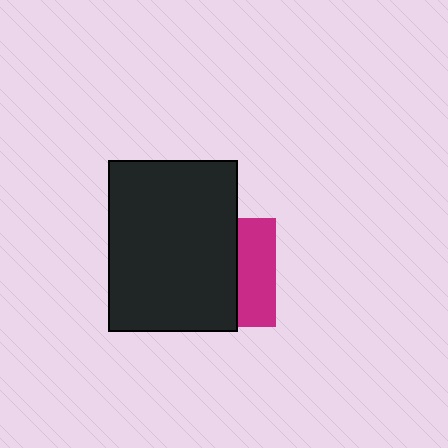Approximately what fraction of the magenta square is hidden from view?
Roughly 65% of the magenta square is hidden behind the black rectangle.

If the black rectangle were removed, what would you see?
You would see the complete magenta square.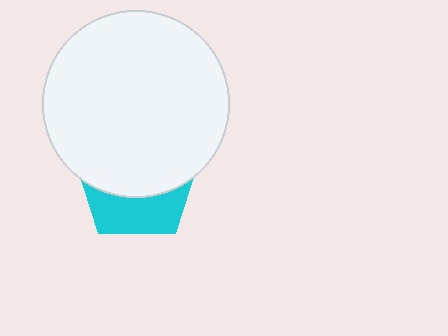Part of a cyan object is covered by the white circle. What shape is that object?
It is a pentagon.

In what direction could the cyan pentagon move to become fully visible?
The cyan pentagon could move down. That would shift it out from behind the white circle entirely.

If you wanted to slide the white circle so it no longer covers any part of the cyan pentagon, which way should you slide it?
Slide it up — that is the most direct way to separate the two shapes.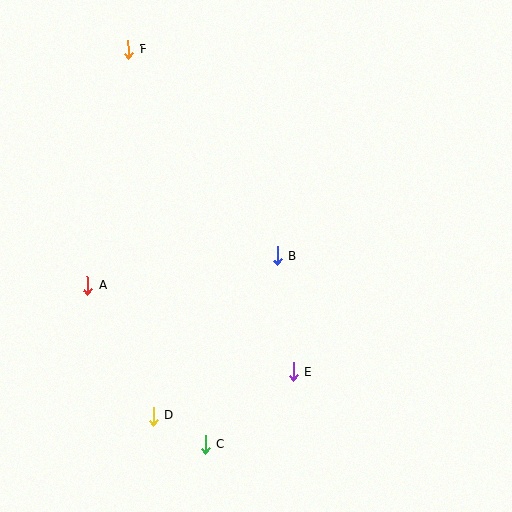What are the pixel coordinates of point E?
Point E is at (293, 372).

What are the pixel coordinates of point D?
Point D is at (153, 416).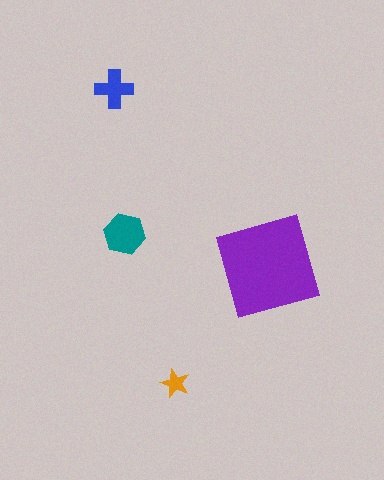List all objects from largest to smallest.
The purple square, the teal hexagon, the blue cross, the orange star.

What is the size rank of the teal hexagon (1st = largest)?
2nd.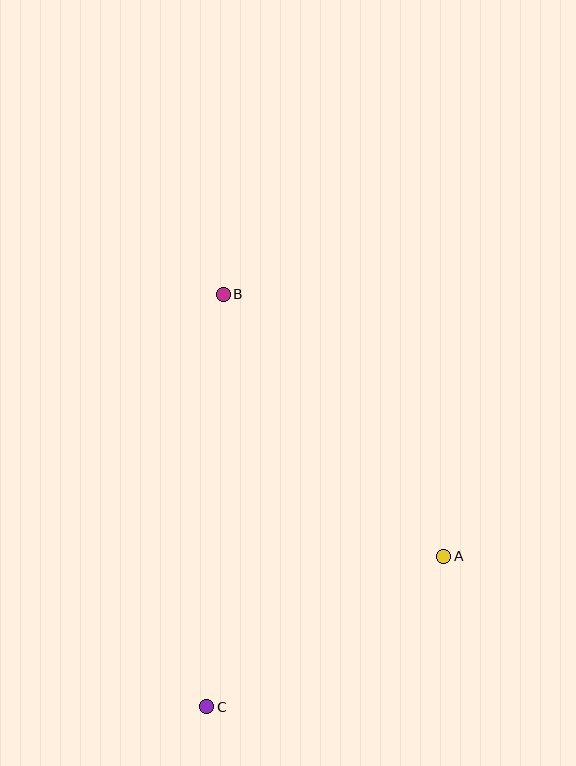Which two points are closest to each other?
Points A and C are closest to each other.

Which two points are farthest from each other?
Points B and C are farthest from each other.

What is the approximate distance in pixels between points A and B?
The distance between A and B is approximately 343 pixels.